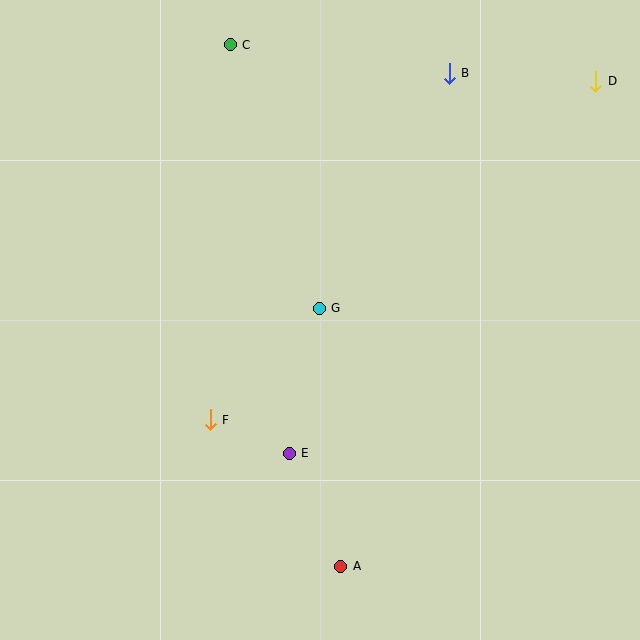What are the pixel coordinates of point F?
Point F is at (210, 420).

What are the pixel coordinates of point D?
Point D is at (596, 81).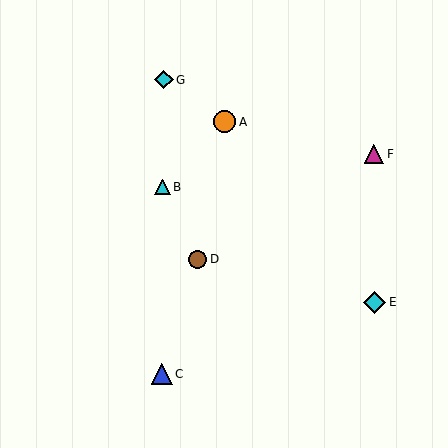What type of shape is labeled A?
Shape A is an orange circle.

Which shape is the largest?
The cyan diamond (labeled E) is the largest.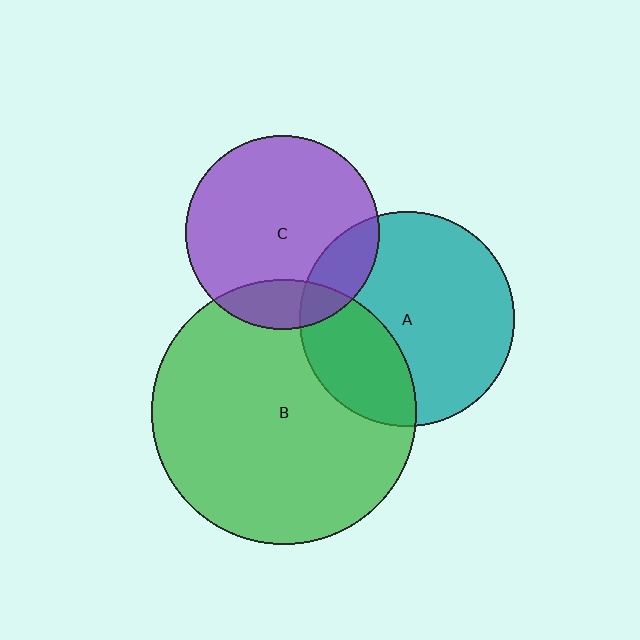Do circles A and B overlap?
Yes.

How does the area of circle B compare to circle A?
Approximately 1.5 times.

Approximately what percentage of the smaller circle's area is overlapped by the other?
Approximately 30%.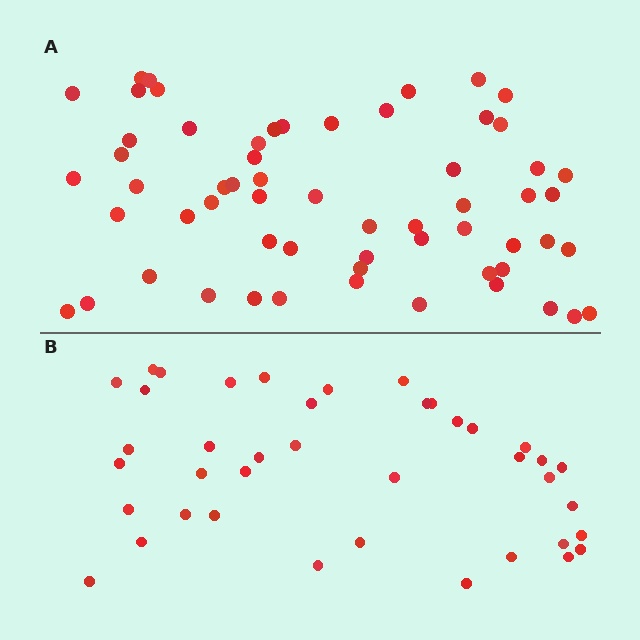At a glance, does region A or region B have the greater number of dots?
Region A (the top region) has more dots.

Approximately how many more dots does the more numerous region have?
Region A has approximately 20 more dots than region B.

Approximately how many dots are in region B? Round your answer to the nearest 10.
About 40 dots.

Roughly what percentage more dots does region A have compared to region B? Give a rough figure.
About 50% more.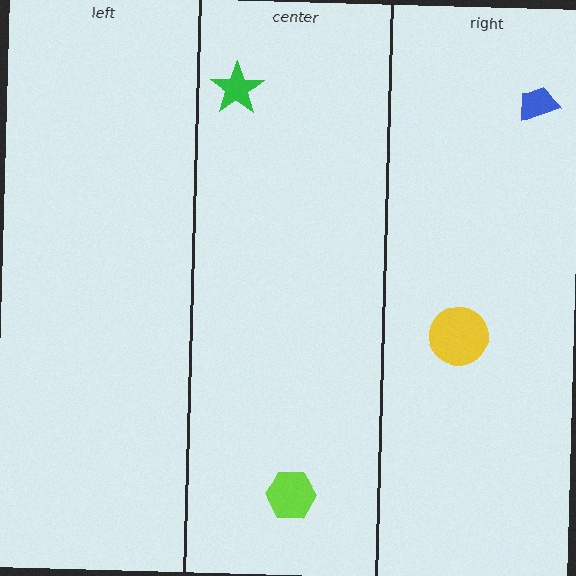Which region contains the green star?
The center region.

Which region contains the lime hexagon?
The center region.